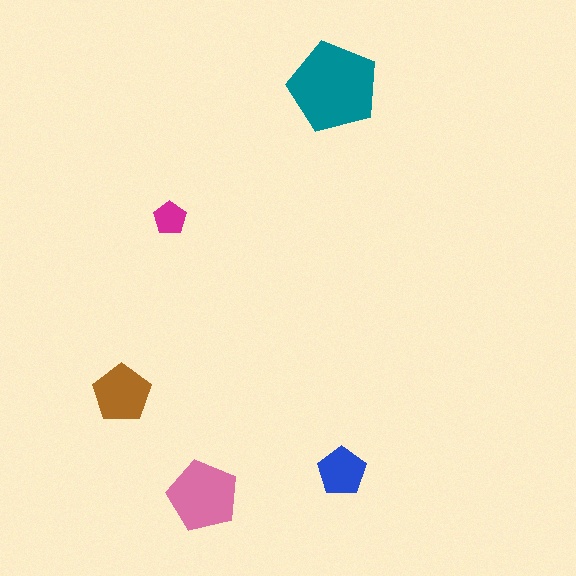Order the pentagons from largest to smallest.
the teal one, the pink one, the brown one, the blue one, the magenta one.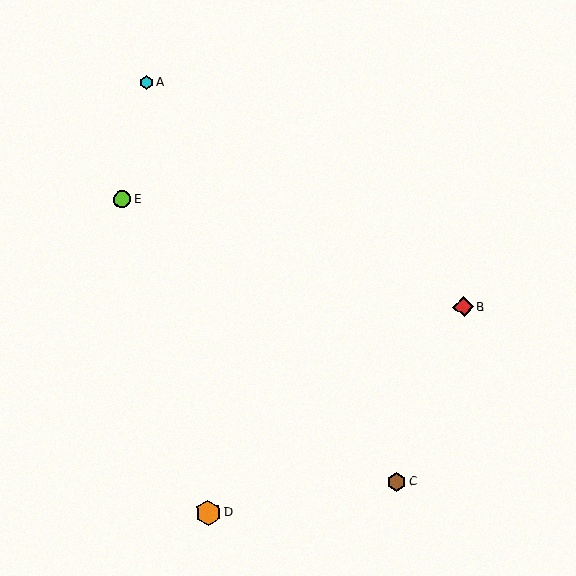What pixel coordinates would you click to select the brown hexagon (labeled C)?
Click at (397, 482) to select the brown hexagon C.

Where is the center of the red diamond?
The center of the red diamond is at (463, 307).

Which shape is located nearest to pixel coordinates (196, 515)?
The orange hexagon (labeled D) at (208, 513) is nearest to that location.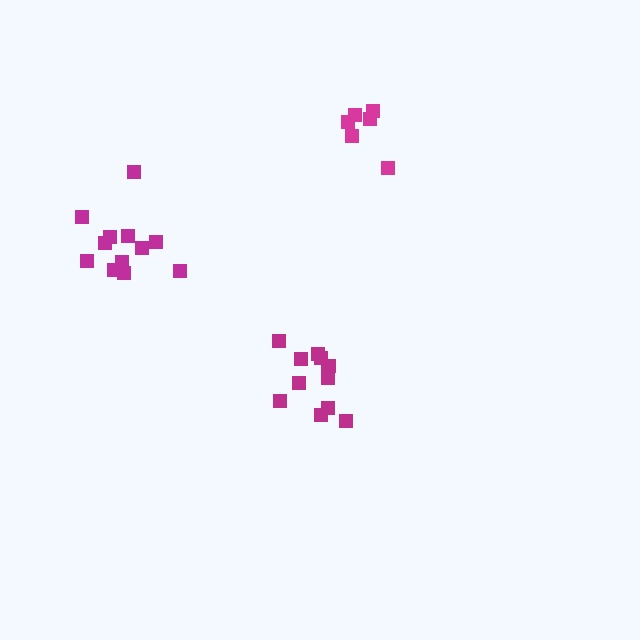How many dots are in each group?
Group 1: 12 dots, Group 2: 6 dots, Group 3: 12 dots (30 total).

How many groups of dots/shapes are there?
There are 3 groups.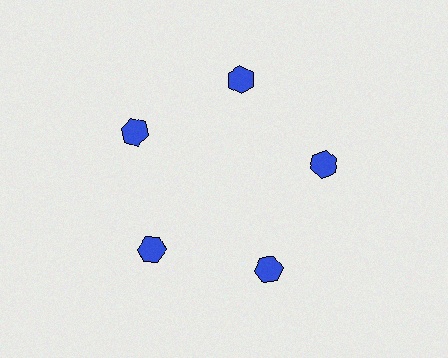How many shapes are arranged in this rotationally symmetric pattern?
There are 5 shapes, arranged in 5 groups of 1.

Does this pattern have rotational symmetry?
Yes, this pattern has 5-fold rotational symmetry. It looks the same after rotating 72 degrees around the center.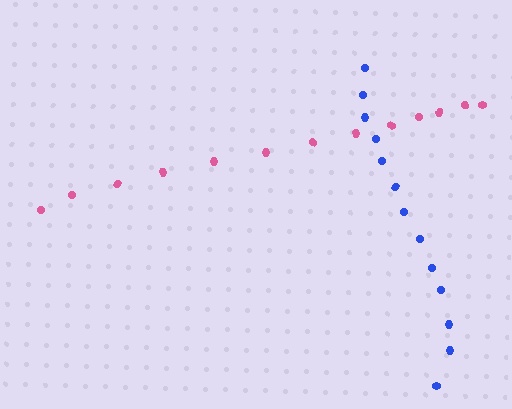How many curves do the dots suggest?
There are 2 distinct paths.